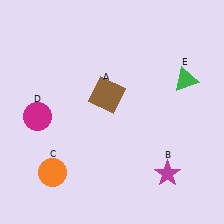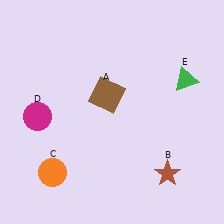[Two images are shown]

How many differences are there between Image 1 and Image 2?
There is 1 difference between the two images.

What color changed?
The star (B) changed from magenta in Image 1 to brown in Image 2.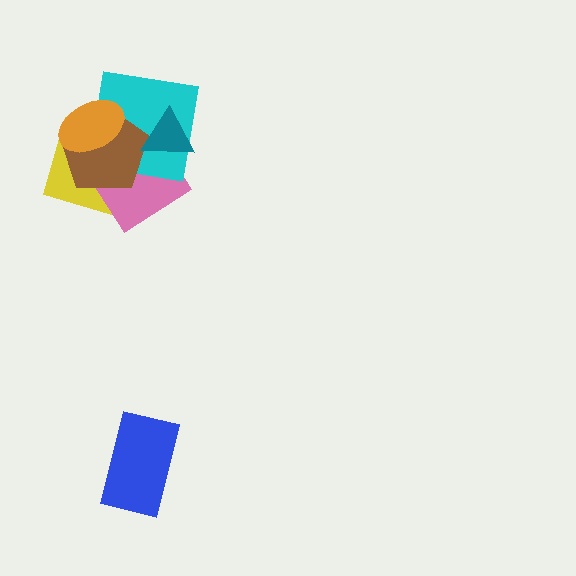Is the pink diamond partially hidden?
Yes, it is partially covered by another shape.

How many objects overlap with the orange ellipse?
3 objects overlap with the orange ellipse.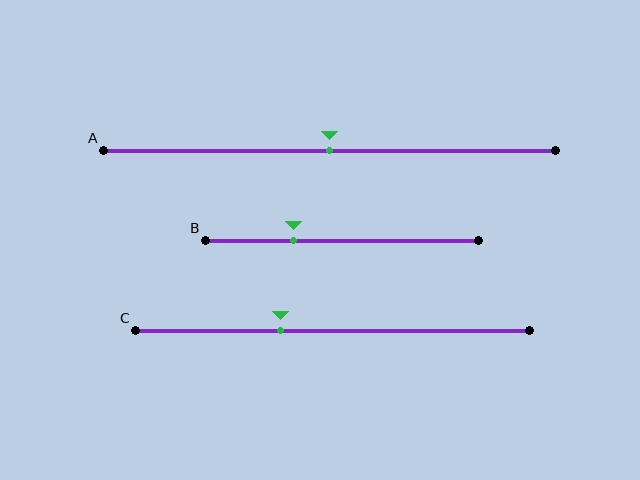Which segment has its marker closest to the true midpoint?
Segment A has its marker closest to the true midpoint.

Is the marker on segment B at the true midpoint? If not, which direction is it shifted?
No, the marker on segment B is shifted to the left by about 18% of the segment length.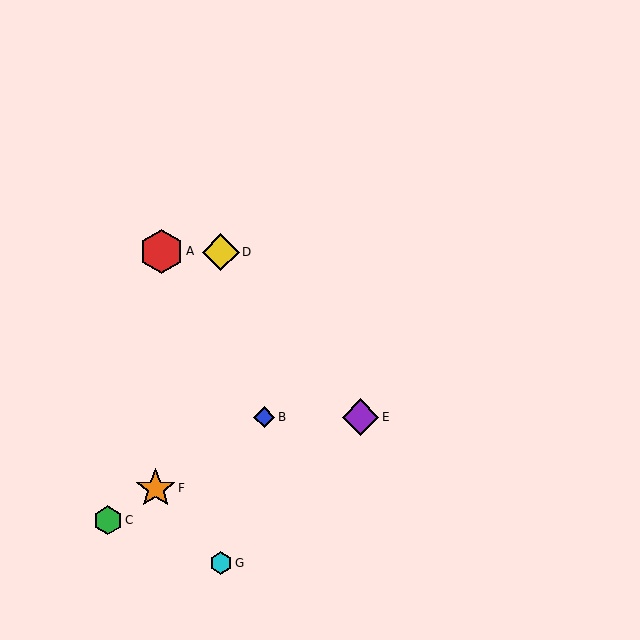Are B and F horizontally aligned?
No, B is at y≈417 and F is at y≈488.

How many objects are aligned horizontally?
2 objects (B, E) are aligned horizontally.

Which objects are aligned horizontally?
Objects B, E are aligned horizontally.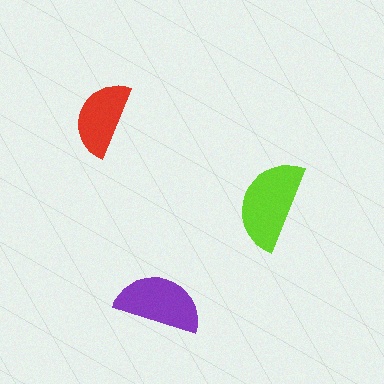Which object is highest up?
The red semicircle is topmost.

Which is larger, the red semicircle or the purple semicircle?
The purple one.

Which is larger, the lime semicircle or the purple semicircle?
The lime one.